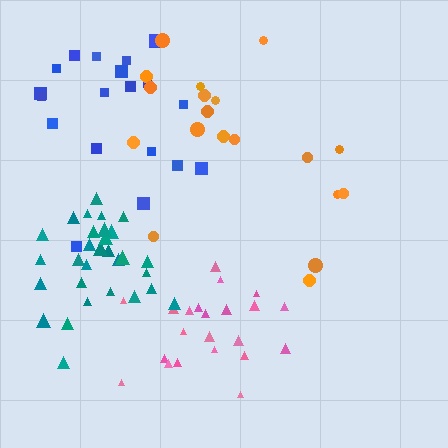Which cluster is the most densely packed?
Teal.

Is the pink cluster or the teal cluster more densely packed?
Teal.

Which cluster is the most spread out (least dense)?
Orange.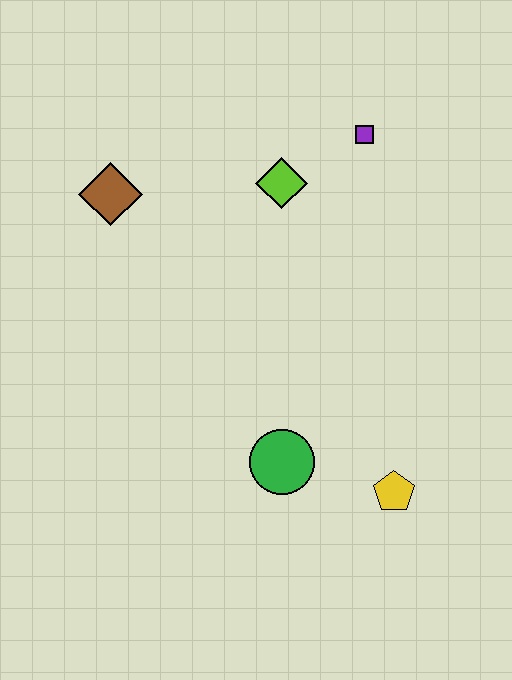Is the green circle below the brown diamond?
Yes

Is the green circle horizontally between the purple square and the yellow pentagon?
No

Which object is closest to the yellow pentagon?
The green circle is closest to the yellow pentagon.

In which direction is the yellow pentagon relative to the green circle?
The yellow pentagon is to the right of the green circle.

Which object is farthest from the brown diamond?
The yellow pentagon is farthest from the brown diamond.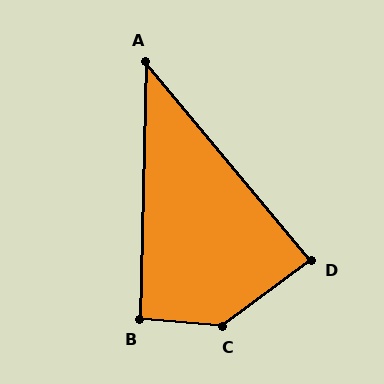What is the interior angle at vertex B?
Approximately 93 degrees (approximately right).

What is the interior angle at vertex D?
Approximately 87 degrees (approximately right).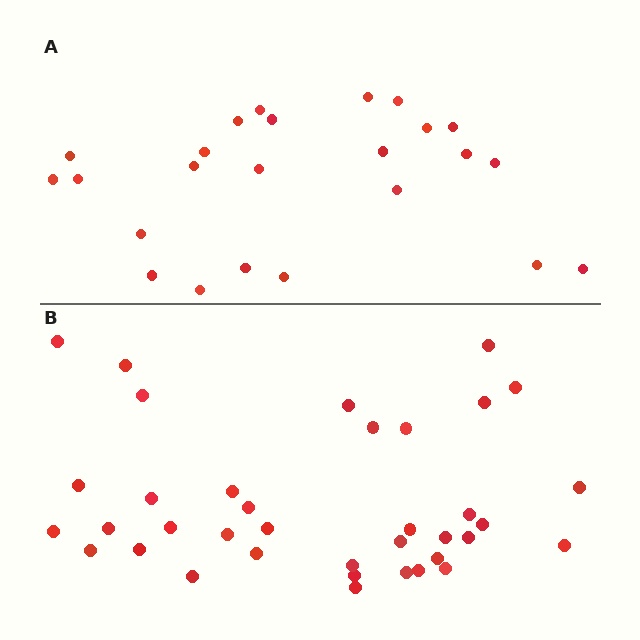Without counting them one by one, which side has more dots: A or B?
Region B (the bottom region) has more dots.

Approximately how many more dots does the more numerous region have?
Region B has approximately 15 more dots than region A.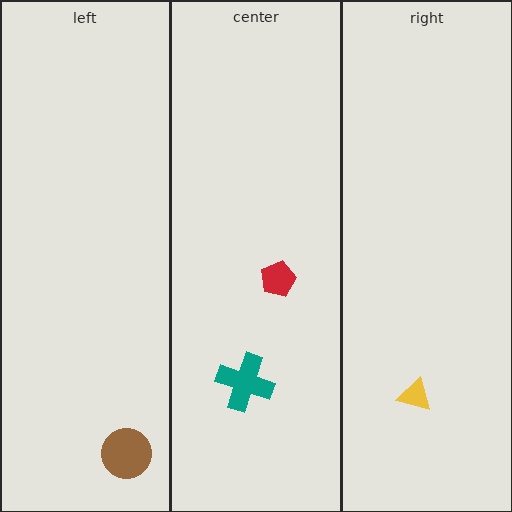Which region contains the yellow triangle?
The right region.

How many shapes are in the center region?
2.